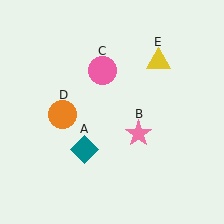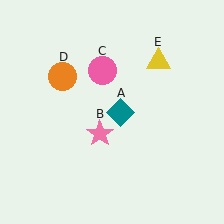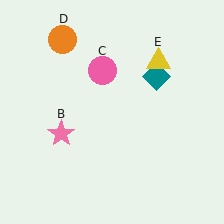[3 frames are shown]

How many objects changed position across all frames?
3 objects changed position: teal diamond (object A), pink star (object B), orange circle (object D).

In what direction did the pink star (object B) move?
The pink star (object B) moved left.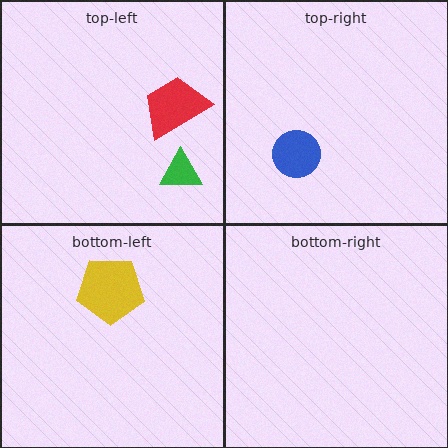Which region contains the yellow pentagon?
The bottom-left region.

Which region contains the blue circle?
The top-right region.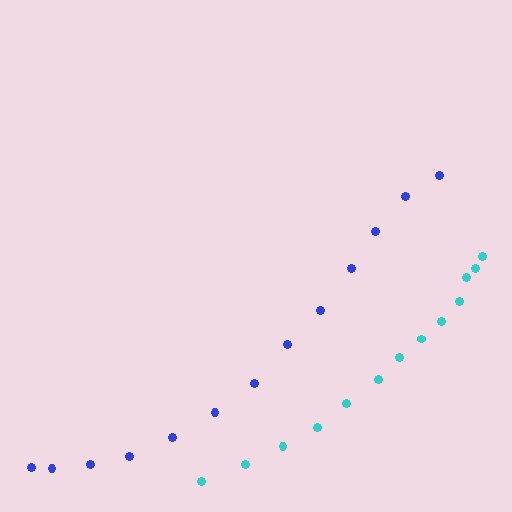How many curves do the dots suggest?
There are 2 distinct paths.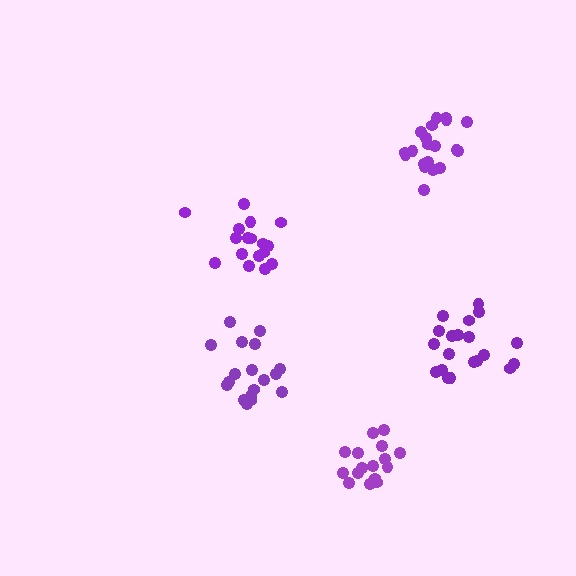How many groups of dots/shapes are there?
There are 5 groups.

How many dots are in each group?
Group 1: 16 dots, Group 2: 18 dots, Group 3: 20 dots, Group 4: 17 dots, Group 5: 20 dots (91 total).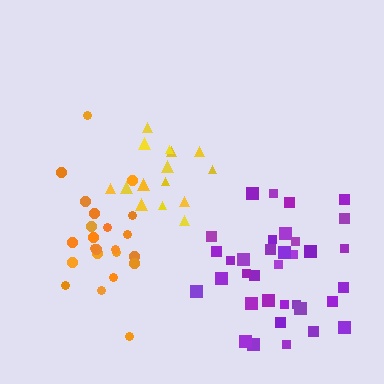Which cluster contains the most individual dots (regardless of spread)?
Purple (35).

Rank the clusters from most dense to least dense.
purple, orange, yellow.